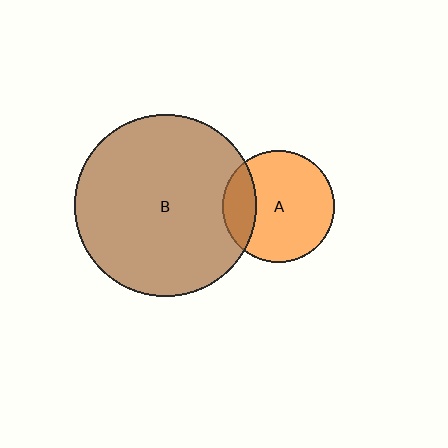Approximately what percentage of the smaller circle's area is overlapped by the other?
Approximately 20%.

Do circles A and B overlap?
Yes.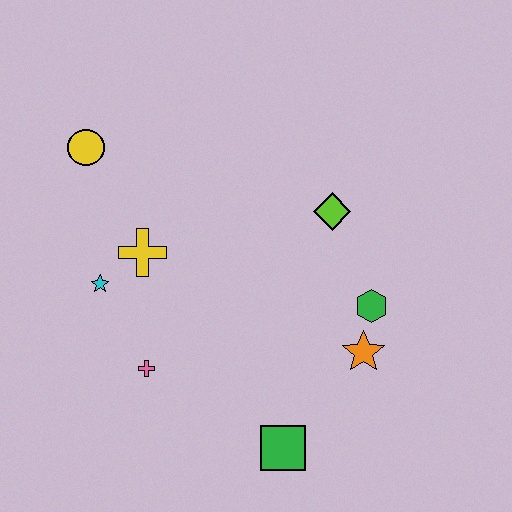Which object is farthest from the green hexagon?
The yellow circle is farthest from the green hexagon.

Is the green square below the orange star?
Yes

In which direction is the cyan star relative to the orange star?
The cyan star is to the left of the orange star.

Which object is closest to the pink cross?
The cyan star is closest to the pink cross.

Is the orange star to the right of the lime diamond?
Yes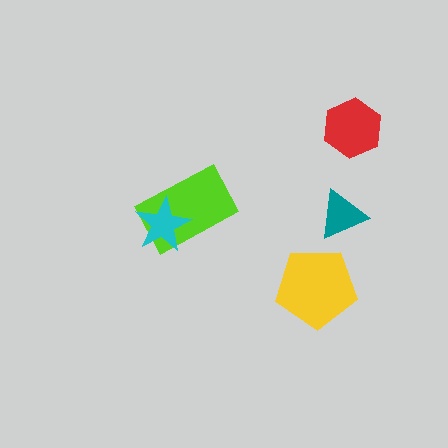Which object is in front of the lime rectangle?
The cyan star is in front of the lime rectangle.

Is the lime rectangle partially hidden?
Yes, it is partially covered by another shape.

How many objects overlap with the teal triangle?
0 objects overlap with the teal triangle.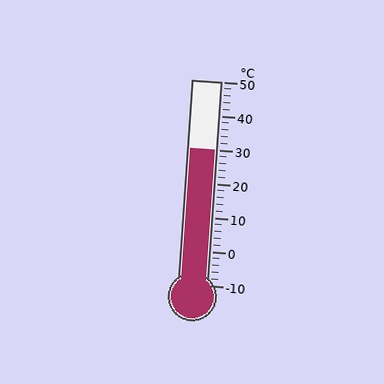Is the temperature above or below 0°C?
The temperature is above 0°C.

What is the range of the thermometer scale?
The thermometer scale ranges from -10°C to 50°C.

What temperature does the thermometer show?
The thermometer shows approximately 30°C.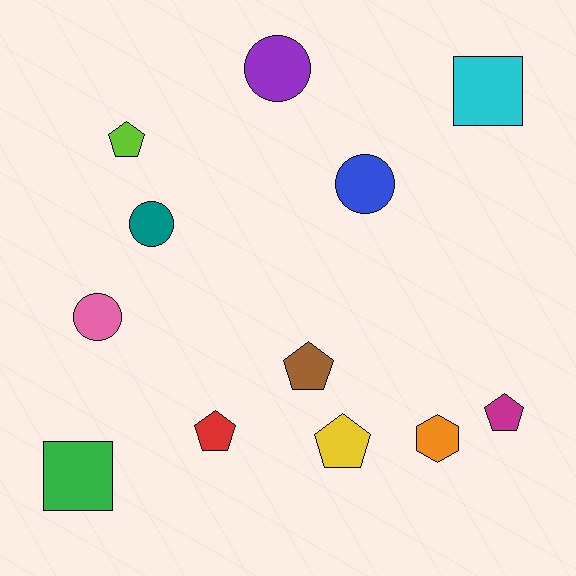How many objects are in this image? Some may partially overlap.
There are 12 objects.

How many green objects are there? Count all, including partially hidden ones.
There is 1 green object.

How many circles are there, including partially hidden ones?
There are 4 circles.